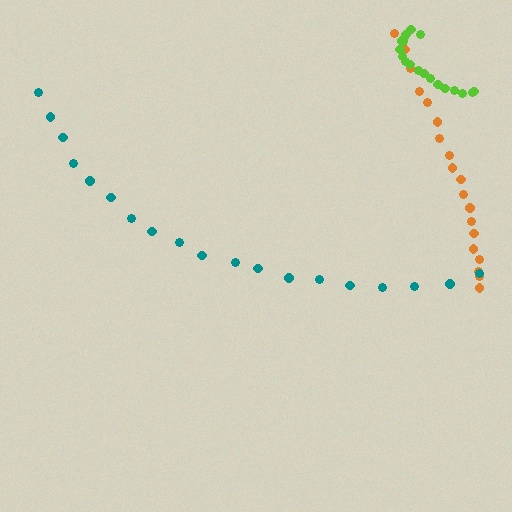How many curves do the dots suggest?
There are 3 distinct paths.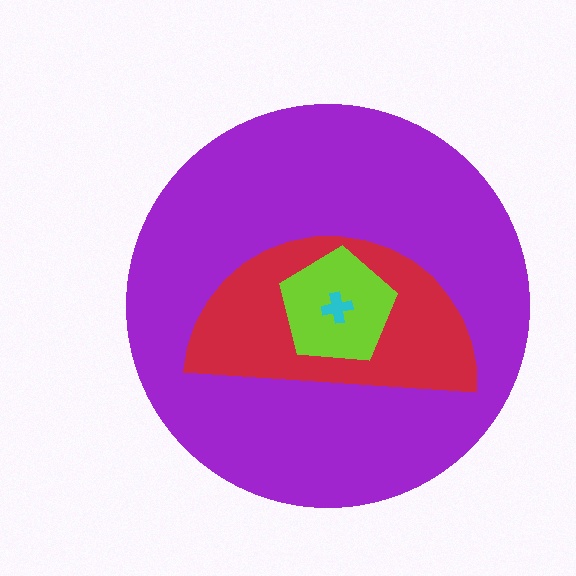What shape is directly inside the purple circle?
The red semicircle.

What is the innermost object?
The cyan cross.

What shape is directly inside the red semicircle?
The lime pentagon.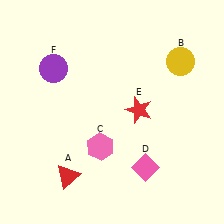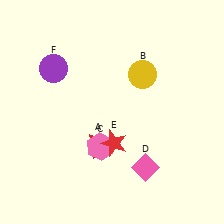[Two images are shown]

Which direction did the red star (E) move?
The red star (E) moved down.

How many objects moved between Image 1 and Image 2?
3 objects moved between the two images.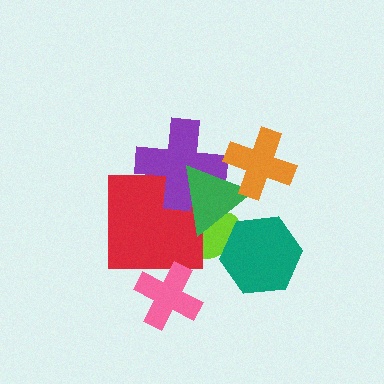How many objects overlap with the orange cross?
1 object overlaps with the orange cross.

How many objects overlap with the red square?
3 objects overlap with the red square.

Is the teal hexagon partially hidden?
Yes, it is partially covered by another shape.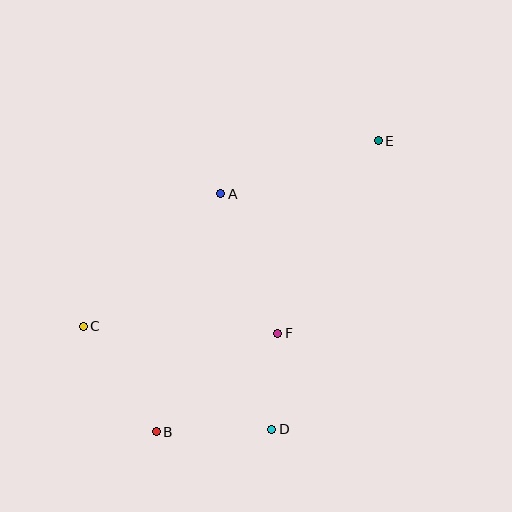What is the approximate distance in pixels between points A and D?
The distance between A and D is approximately 241 pixels.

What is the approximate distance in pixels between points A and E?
The distance between A and E is approximately 166 pixels.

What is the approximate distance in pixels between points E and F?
The distance between E and F is approximately 217 pixels.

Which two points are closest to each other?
Points D and F are closest to each other.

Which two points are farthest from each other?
Points B and E are farthest from each other.